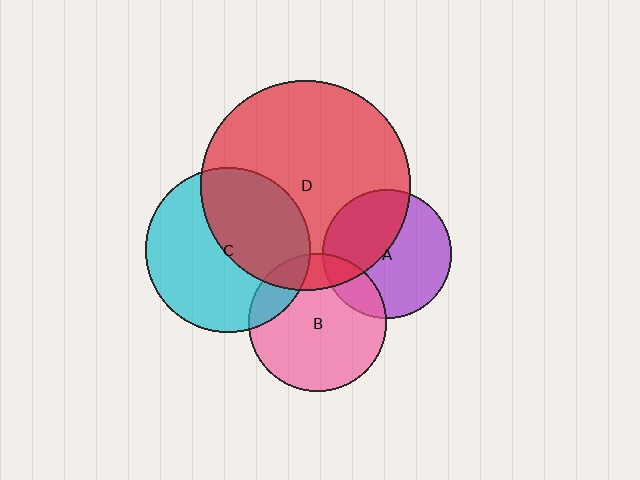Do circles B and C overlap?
Yes.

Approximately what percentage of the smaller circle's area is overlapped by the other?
Approximately 15%.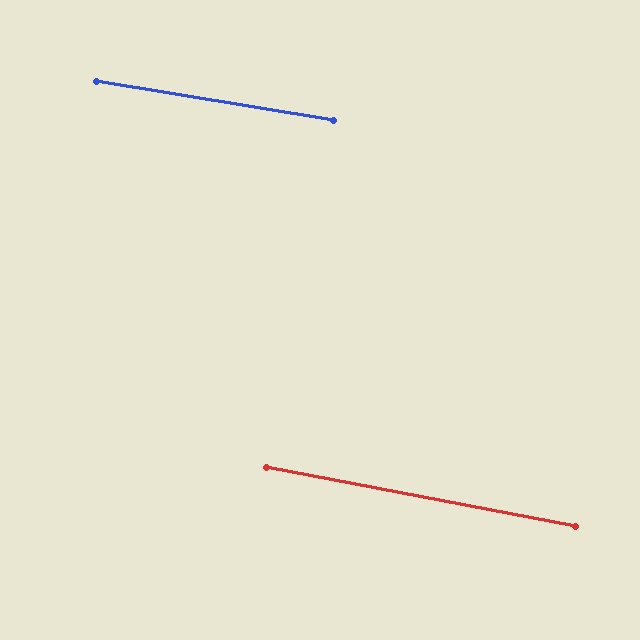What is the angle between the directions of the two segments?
Approximately 1 degree.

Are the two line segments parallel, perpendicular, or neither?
Parallel — their directions differ by only 1.4°.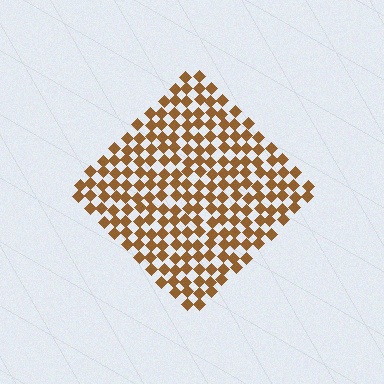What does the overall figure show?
The overall figure shows a diamond.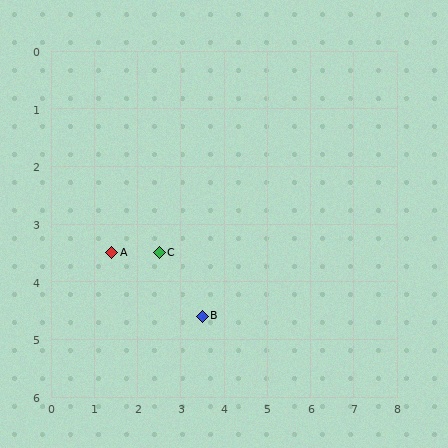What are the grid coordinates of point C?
Point C is at approximately (2.5, 3.5).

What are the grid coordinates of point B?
Point B is at approximately (3.5, 4.6).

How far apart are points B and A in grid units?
Points B and A are about 2.4 grid units apart.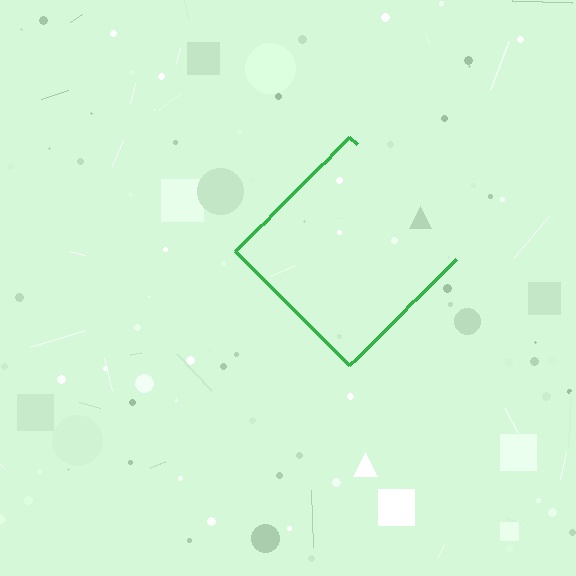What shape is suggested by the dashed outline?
The dashed outline suggests a diamond.